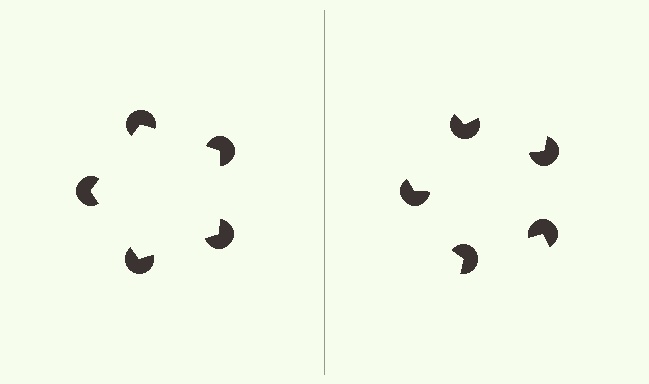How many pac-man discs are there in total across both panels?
10 — 5 on each side.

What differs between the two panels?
The pac-man discs are positioned identically on both sides; only the wedge orientations differ. On the left they align to a pentagon; on the right they are misaligned.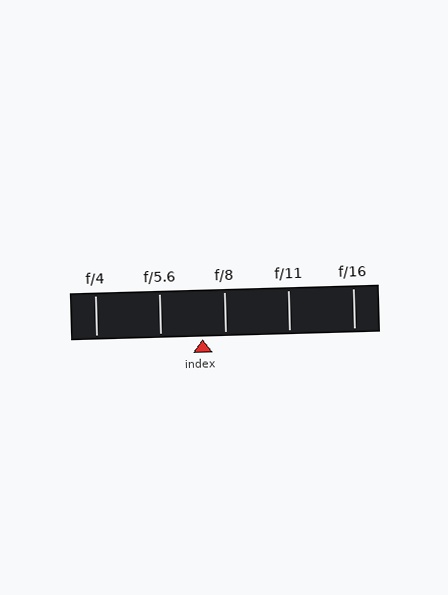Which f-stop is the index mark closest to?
The index mark is closest to f/8.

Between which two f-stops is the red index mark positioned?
The index mark is between f/5.6 and f/8.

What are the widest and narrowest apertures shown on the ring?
The widest aperture shown is f/4 and the narrowest is f/16.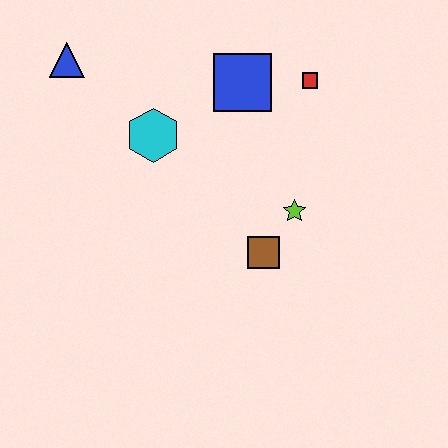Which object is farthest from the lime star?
The blue triangle is farthest from the lime star.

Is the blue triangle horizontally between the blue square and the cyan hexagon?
No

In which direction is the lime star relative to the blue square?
The lime star is below the blue square.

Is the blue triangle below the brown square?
No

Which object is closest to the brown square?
The lime star is closest to the brown square.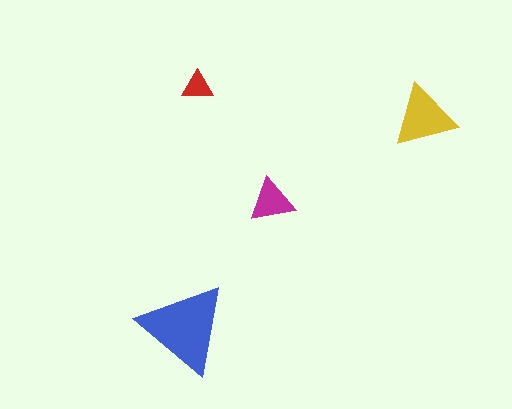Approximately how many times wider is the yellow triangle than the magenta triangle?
About 1.5 times wider.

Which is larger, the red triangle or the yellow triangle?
The yellow one.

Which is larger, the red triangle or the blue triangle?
The blue one.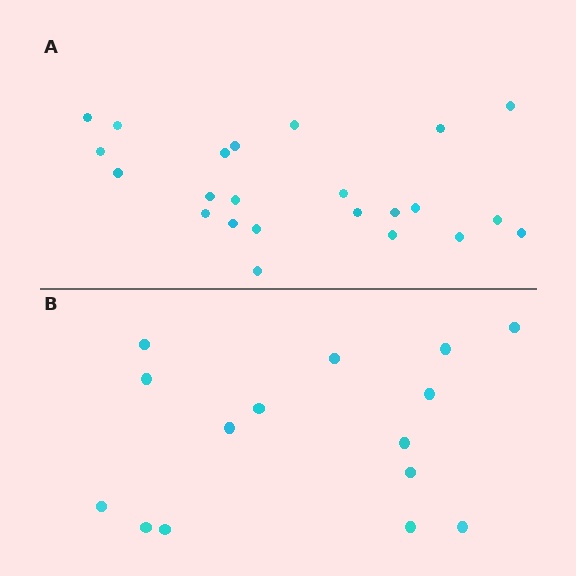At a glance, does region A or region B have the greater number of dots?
Region A (the top region) has more dots.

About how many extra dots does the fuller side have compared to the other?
Region A has roughly 8 or so more dots than region B.